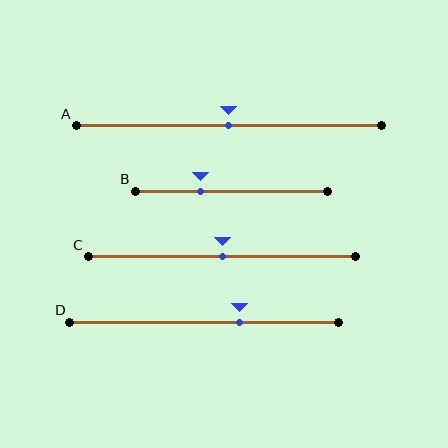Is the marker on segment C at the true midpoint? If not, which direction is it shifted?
Yes, the marker on segment C is at the true midpoint.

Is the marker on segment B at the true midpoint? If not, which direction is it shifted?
No, the marker on segment B is shifted to the left by about 16% of the segment length.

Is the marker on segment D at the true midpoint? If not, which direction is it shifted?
No, the marker on segment D is shifted to the right by about 13% of the segment length.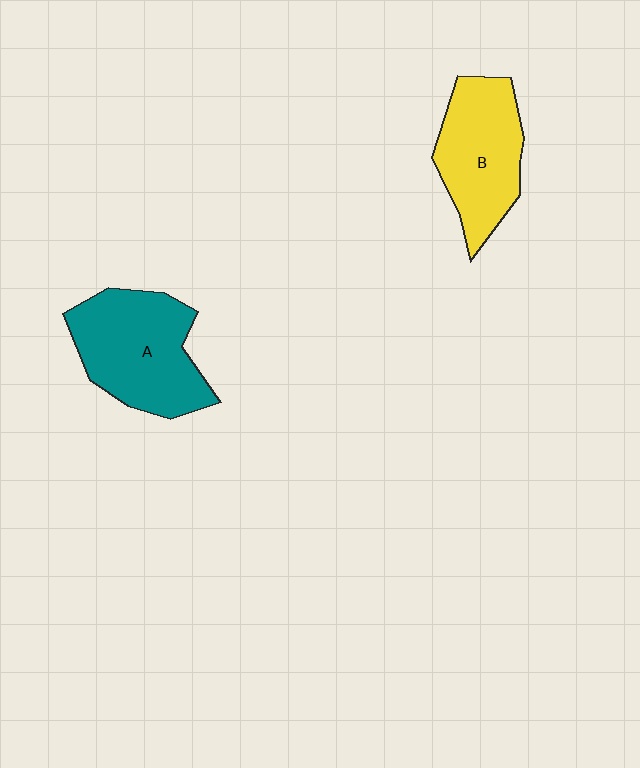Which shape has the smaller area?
Shape B (yellow).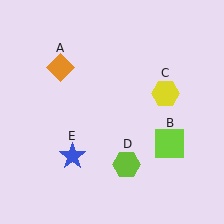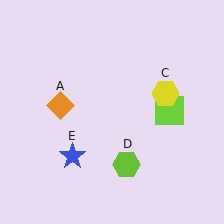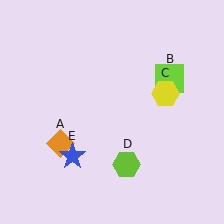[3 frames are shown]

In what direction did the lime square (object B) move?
The lime square (object B) moved up.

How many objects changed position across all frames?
2 objects changed position: orange diamond (object A), lime square (object B).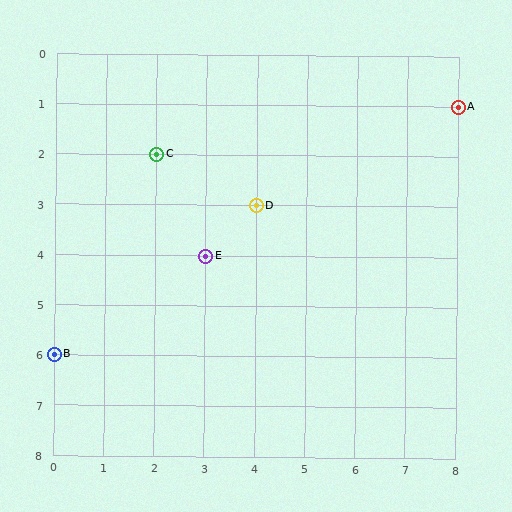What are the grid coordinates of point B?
Point B is at grid coordinates (0, 6).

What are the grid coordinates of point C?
Point C is at grid coordinates (2, 2).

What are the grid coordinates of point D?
Point D is at grid coordinates (4, 3).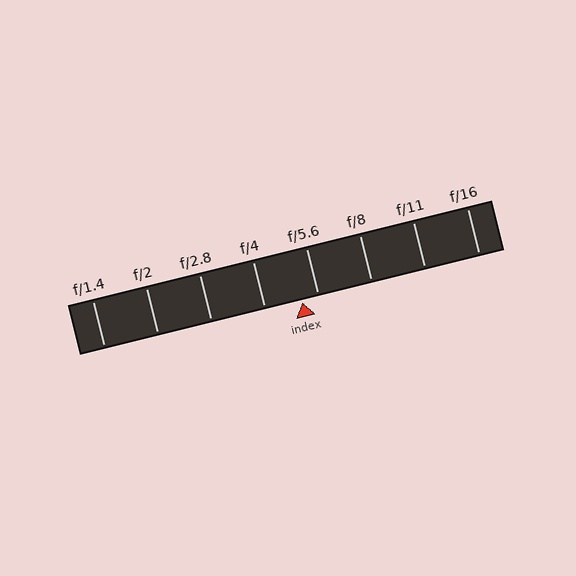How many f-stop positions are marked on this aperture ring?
There are 8 f-stop positions marked.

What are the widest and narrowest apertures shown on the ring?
The widest aperture shown is f/1.4 and the narrowest is f/16.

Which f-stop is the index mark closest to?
The index mark is closest to f/5.6.